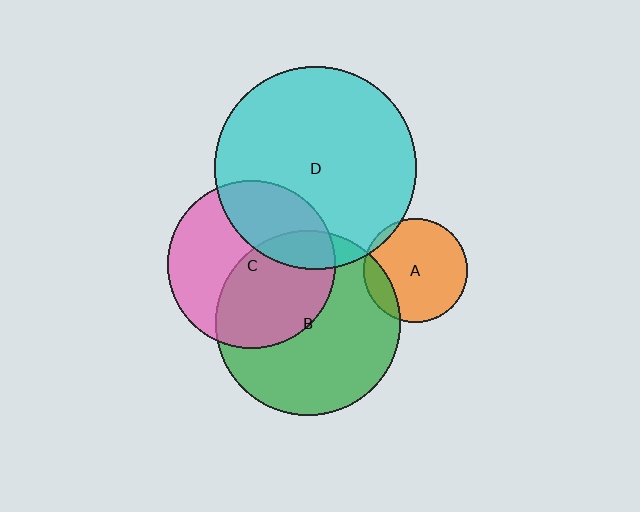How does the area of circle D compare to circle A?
Approximately 3.8 times.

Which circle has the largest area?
Circle D (cyan).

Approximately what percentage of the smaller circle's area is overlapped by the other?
Approximately 10%.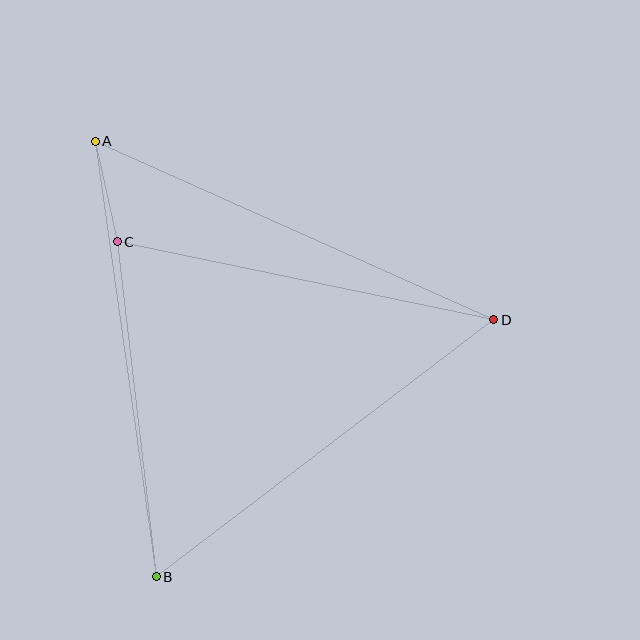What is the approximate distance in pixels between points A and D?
The distance between A and D is approximately 437 pixels.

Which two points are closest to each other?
Points A and C are closest to each other.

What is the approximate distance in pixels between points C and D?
The distance between C and D is approximately 385 pixels.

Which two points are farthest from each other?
Points A and B are farthest from each other.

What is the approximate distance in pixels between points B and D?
The distance between B and D is approximately 424 pixels.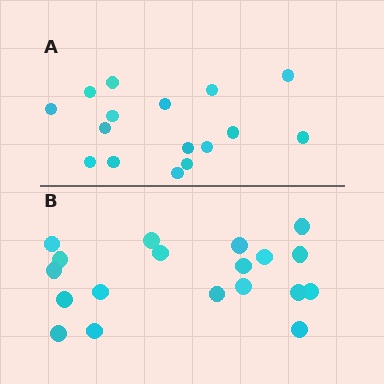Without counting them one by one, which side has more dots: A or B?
Region B (the bottom region) has more dots.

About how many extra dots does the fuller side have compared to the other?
Region B has just a few more — roughly 2 or 3 more dots than region A.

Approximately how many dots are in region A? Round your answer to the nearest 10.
About 20 dots. (The exact count is 16, which rounds to 20.)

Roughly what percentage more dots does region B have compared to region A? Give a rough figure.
About 20% more.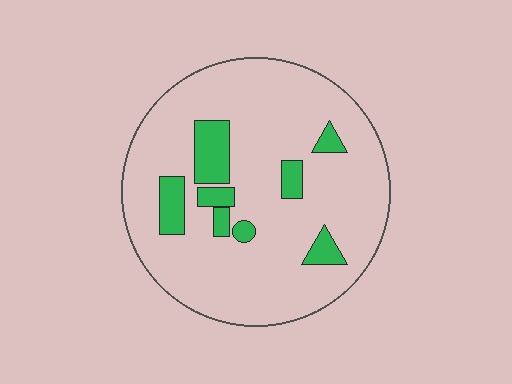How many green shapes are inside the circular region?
8.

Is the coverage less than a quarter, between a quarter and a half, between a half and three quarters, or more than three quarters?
Less than a quarter.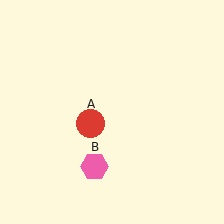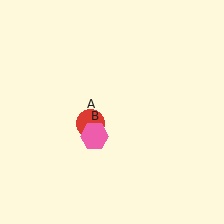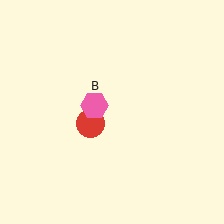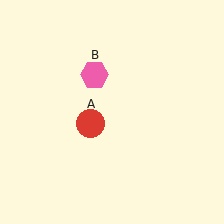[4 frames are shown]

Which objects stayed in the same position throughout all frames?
Red circle (object A) remained stationary.